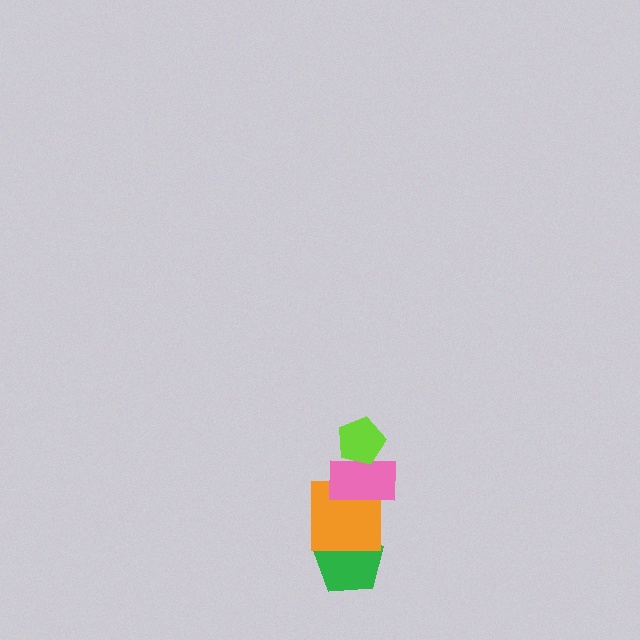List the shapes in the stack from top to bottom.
From top to bottom: the lime pentagon, the pink rectangle, the orange square, the green pentagon.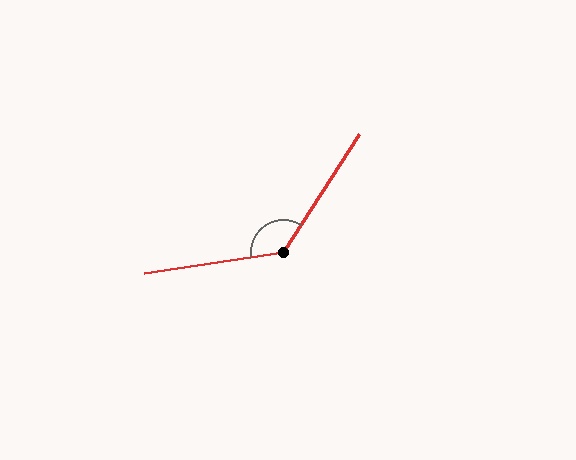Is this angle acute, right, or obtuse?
It is obtuse.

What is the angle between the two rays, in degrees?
Approximately 131 degrees.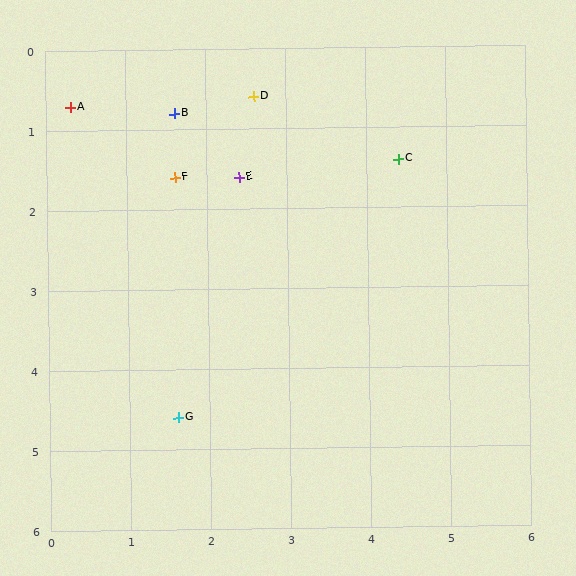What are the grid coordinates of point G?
Point G is at approximately (1.6, 4.6).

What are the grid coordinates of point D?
Point D is at approximately (2.6, 0.6).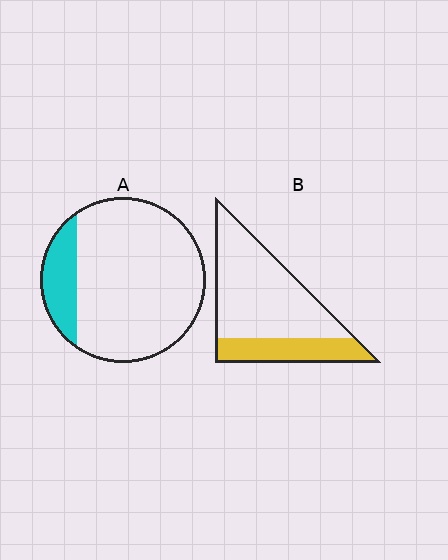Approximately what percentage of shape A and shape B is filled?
A is approximately 15% and B is approximately 30%.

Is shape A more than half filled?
No.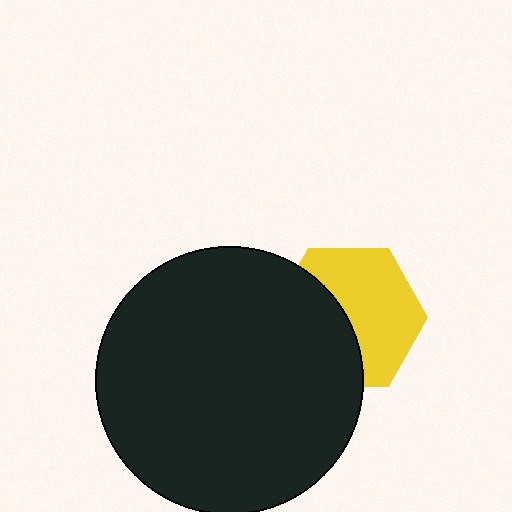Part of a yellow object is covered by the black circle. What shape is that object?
It is a hexagon.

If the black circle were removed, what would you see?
You would see the complete yellow hexagon.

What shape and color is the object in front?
The object in front is a black circle.